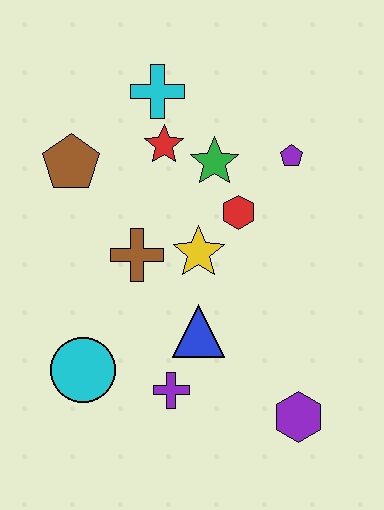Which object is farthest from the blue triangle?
The cyan cross is farthest from the blue triangle.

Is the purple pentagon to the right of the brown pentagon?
Yes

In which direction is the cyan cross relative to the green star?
The cyan cross is above the green star.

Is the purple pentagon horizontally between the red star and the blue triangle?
No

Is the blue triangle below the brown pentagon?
Yes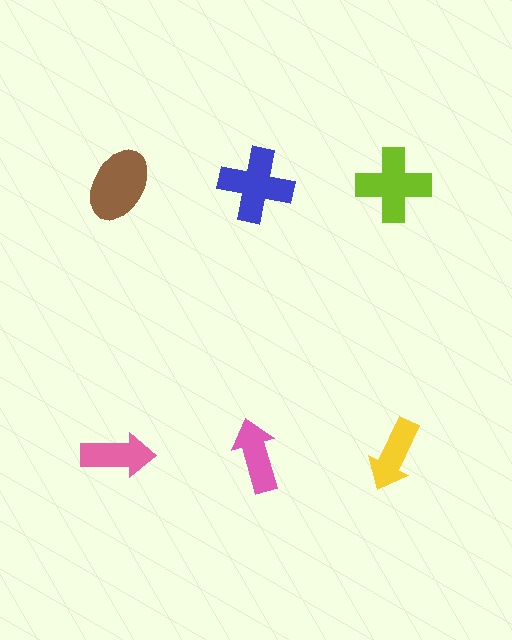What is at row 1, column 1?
A brown ellipse.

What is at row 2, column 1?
A pink arrow.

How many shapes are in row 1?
3 shapes.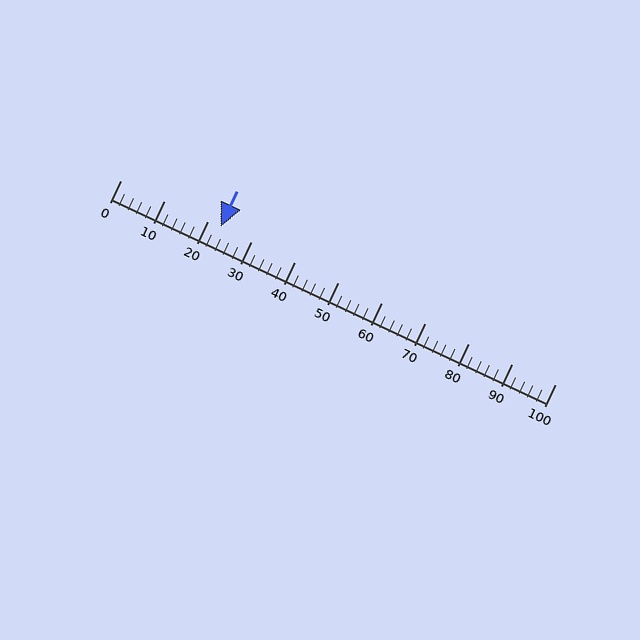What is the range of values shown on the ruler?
The ruler shows values from 0 to 100.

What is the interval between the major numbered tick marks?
The major tick marks are spaced 10 units apart.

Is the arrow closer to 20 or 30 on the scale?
The arrow is closer to 20.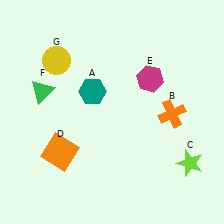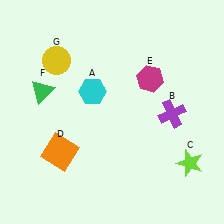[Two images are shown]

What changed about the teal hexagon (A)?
In Image 1, A is teal. In Image 2, it changed to cyan.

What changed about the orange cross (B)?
In Image 1, B is orange. In Image 2, it changed to purple.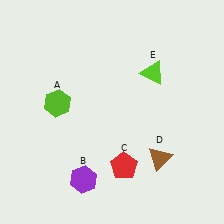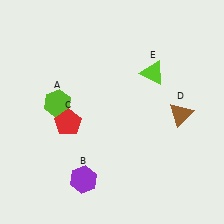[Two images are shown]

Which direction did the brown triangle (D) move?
The brown triangle (D) moved up.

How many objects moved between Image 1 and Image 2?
2 objects moved between the two images.